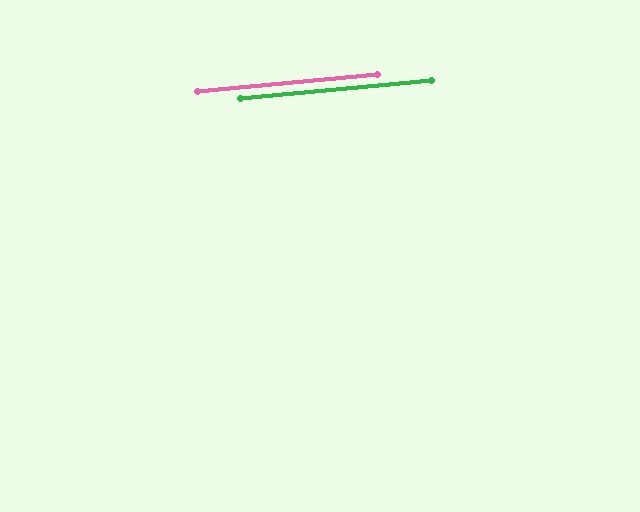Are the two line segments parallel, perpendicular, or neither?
Parallel — their directions differ by only 0.1°.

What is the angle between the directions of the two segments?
Approximately 0 degrees.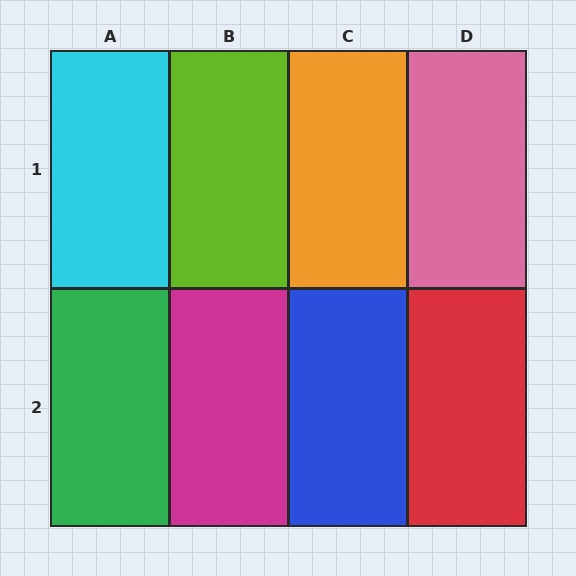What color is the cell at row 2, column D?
Red.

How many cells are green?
1 cell is green.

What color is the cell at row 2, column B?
Magenta.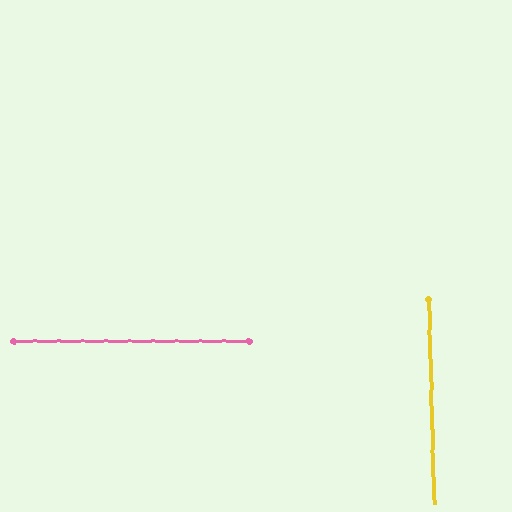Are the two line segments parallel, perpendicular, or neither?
Perpendicular — they meet at approximately 89°.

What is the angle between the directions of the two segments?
Approximately 89 degrees.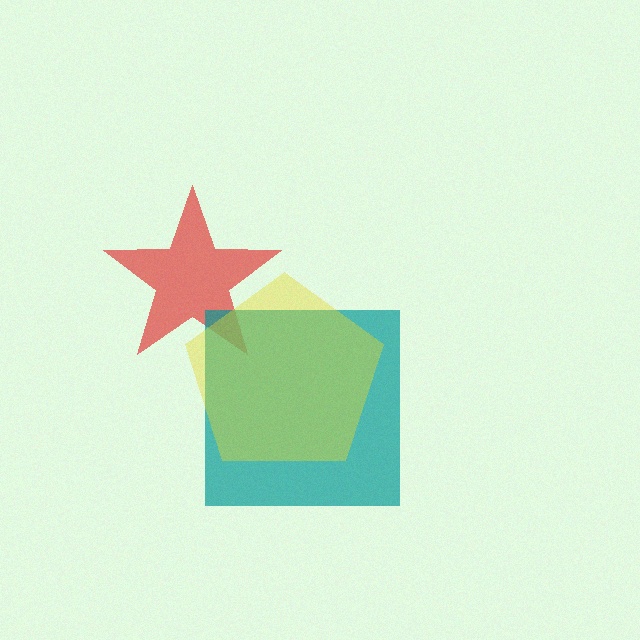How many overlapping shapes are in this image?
There are 3 overlapping shapes in the image.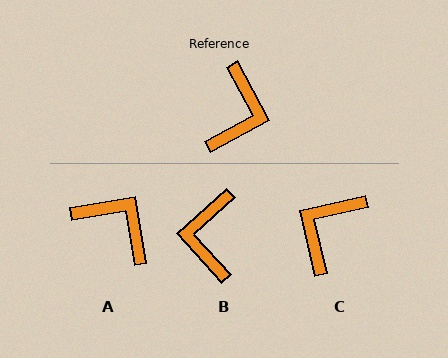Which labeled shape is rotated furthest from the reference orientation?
B, about 166 degrees away.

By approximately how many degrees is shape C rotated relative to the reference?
Approximately 164 degrees counter-clockwise.